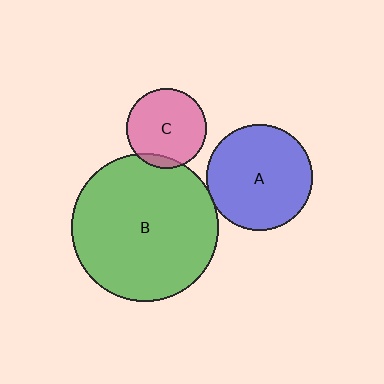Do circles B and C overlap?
Yes.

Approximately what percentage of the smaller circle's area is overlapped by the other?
Approximately 10%.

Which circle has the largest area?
Circle B (green).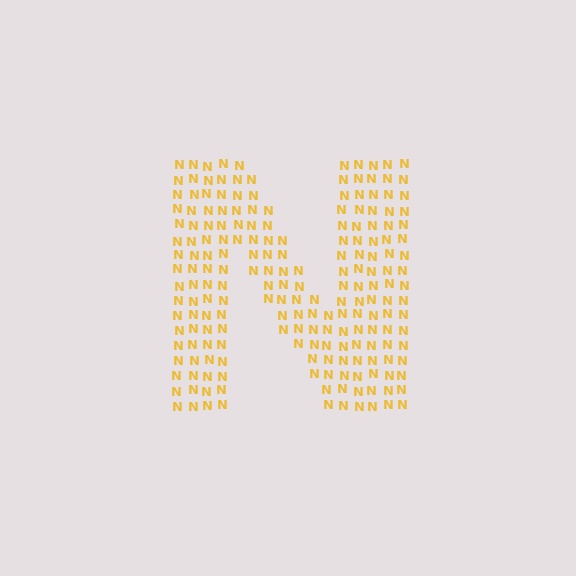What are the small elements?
The small elements are letter N's.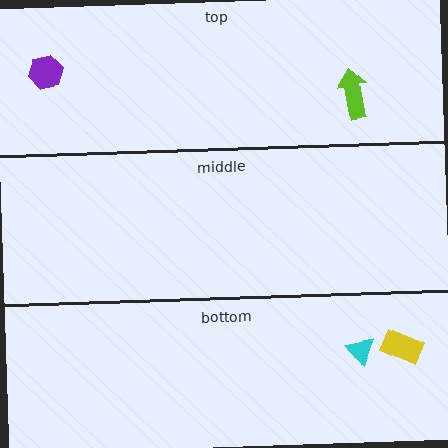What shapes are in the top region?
The lime arrow, the purple hexagon.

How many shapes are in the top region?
2.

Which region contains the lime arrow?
The top region.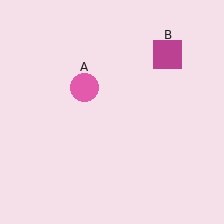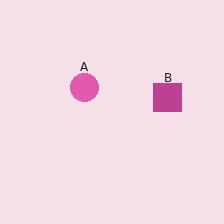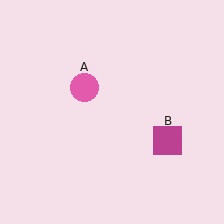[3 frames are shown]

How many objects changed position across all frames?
1 object changed position: magenta square (object B).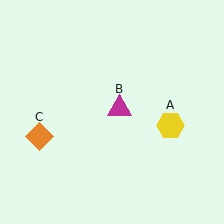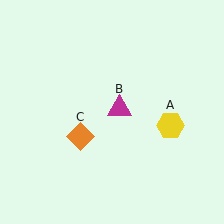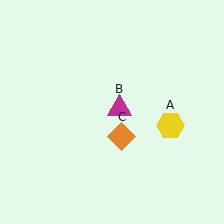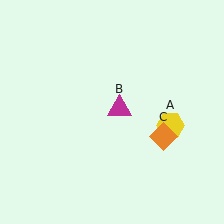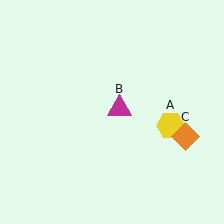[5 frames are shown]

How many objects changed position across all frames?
1 object changed position: orange diamond (object C).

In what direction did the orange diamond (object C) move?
The orange diamond (object C) moved right.